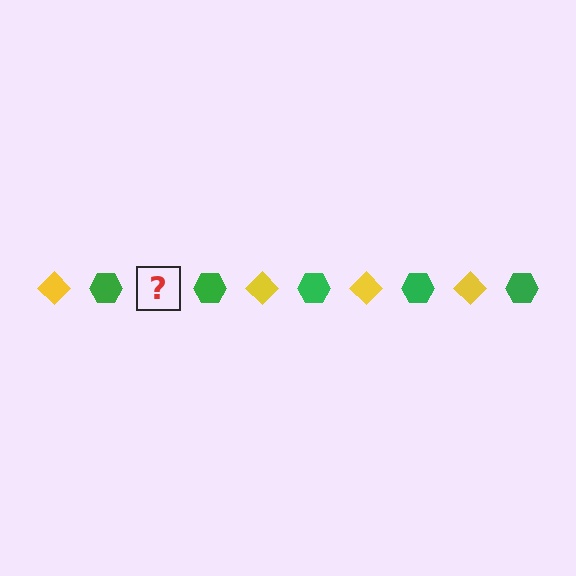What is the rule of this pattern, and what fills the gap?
The rule is that the pattern alternates between yellow diamond and green hexagon. The gap should be filled with a yellow diamond.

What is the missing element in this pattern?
The missing element is a yellow diamond.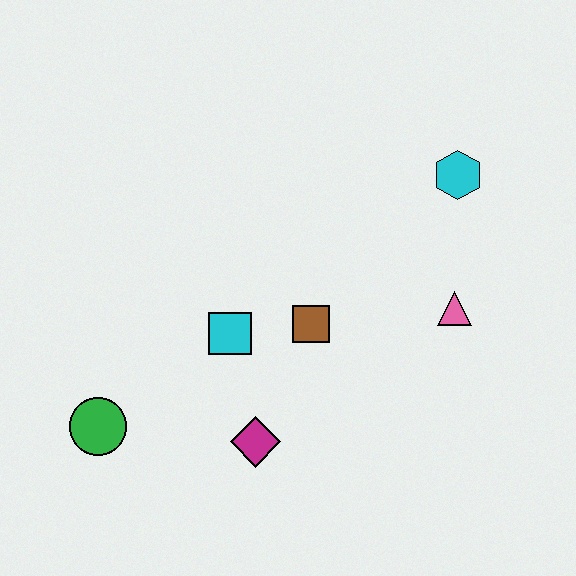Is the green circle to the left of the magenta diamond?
Yes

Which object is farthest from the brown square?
The green circle is farthest from the brown square.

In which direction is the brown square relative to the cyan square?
The brown square is to the right of the cyan square.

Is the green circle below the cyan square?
Yes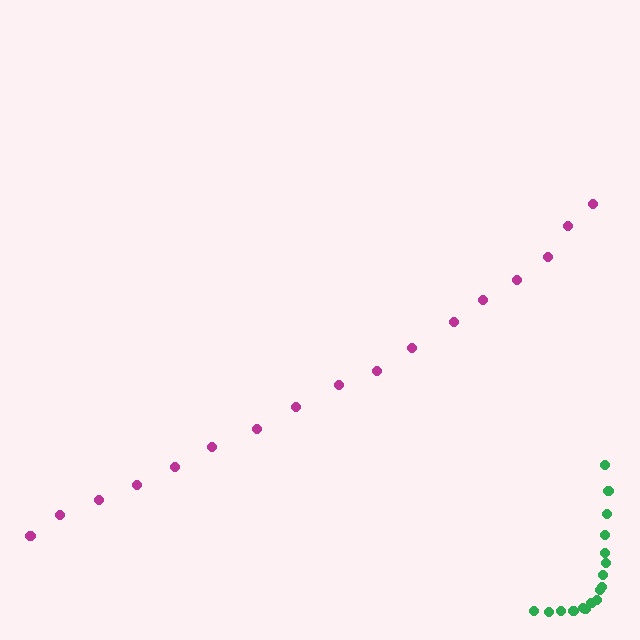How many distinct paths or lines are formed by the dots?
There are 2 distinct paths.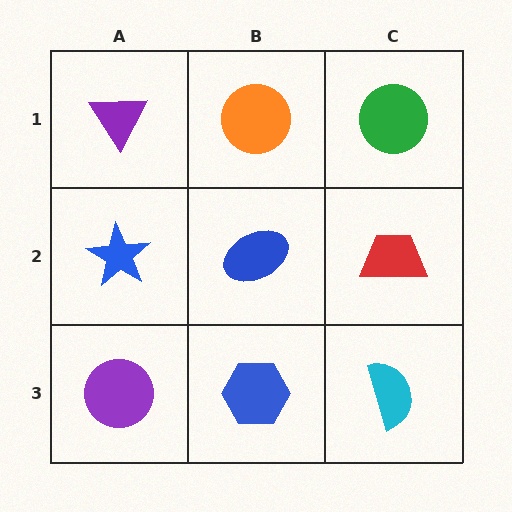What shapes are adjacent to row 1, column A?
A blue star (row 2, column A), an orange circle (row 1, column B).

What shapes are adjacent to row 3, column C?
A red trapezoid (row 2, column C), a blue hexagon (row 3, column B).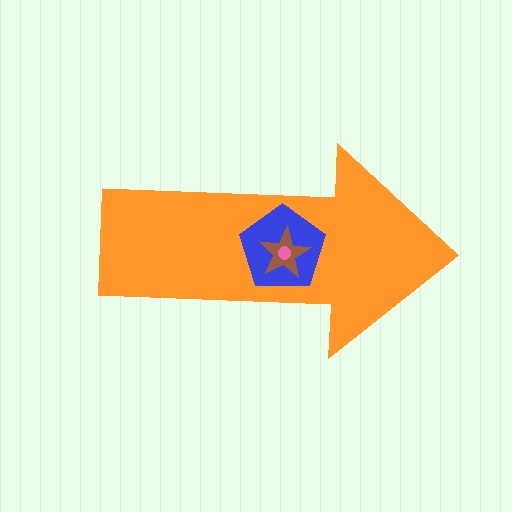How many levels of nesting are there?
4.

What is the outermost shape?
The orange arrow.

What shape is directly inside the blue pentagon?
The brown star.